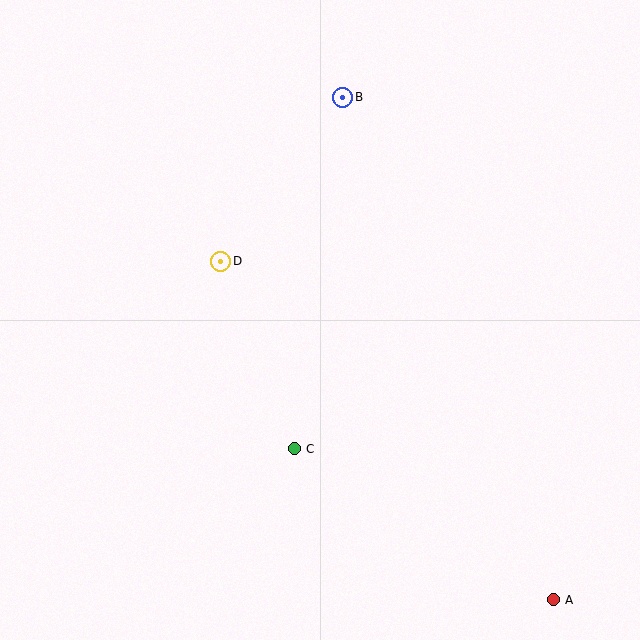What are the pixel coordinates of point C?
Point C is at (294, 449).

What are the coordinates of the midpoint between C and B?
The midpoint between C and B is at (319, 273).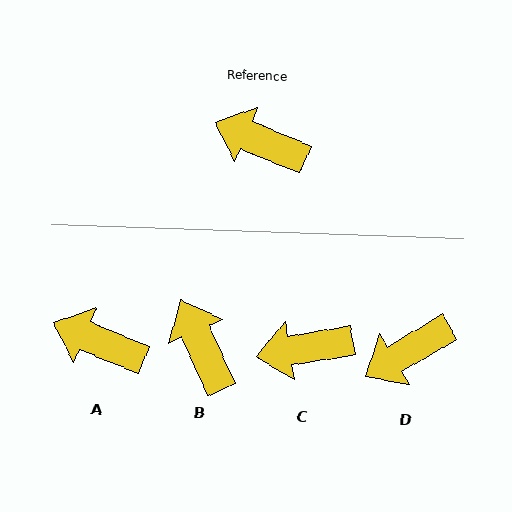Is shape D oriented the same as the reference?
No, it is off by about 53 degrees.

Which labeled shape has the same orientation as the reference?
A.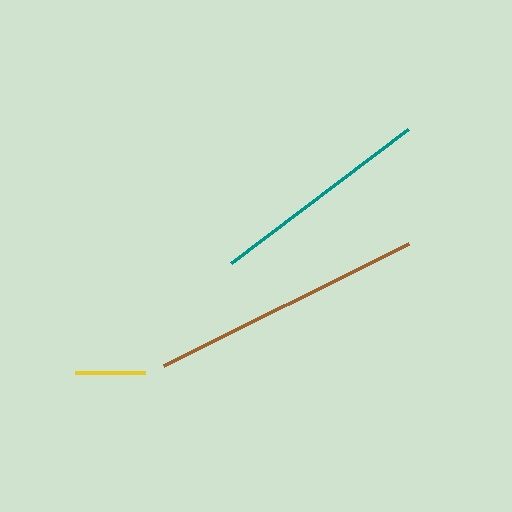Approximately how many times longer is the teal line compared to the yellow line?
The teal line is approximately 3.2 times the length of the yellow line.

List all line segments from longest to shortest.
From longest to shortest: brown, teal, yellow.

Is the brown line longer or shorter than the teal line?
The brown line is longer than the teal line.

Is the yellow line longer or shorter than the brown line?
The brown line is longer than the yellow line.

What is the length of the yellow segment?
The yellow segment is approximately 70 pixels long.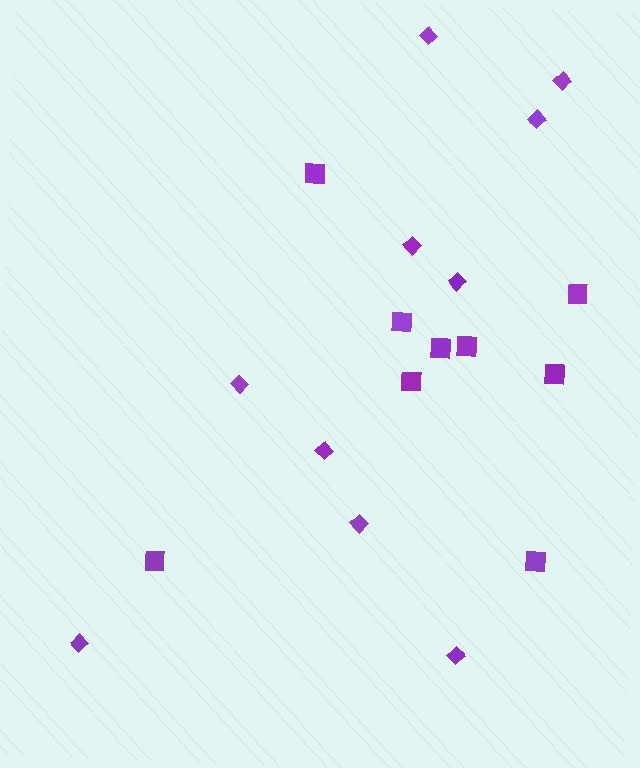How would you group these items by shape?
There are 2 groups: one group of squares (9) and one group of diamonds (10).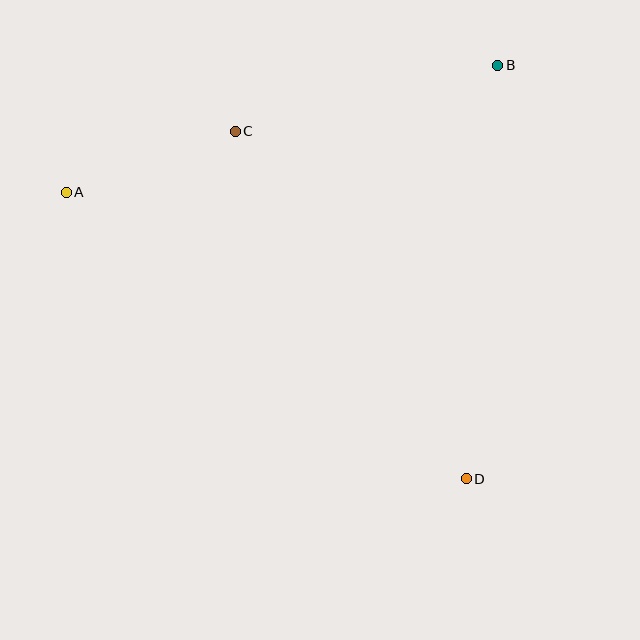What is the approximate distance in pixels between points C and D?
The distance between C and D is approximately 417 pixels.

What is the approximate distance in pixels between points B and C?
The distance between B and C is approximately 271 pixels.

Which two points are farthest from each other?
Points A and D are farthest from each other.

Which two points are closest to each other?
Points A and C are closest to each other.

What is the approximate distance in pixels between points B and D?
The distance between B and D is approximately 415 pixels.